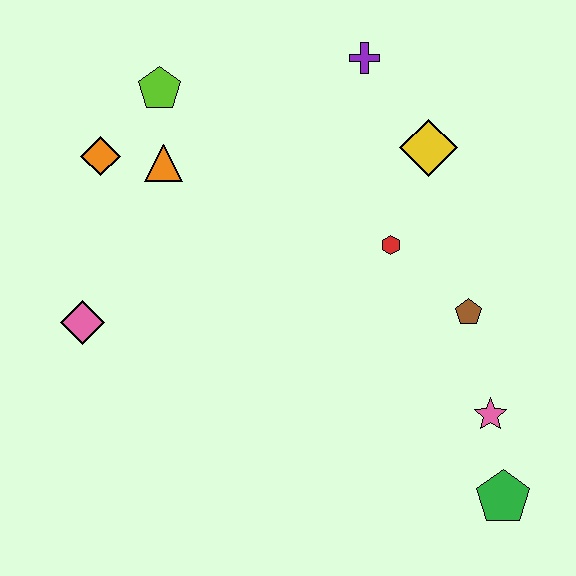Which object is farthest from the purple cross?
The green pentagon is farthest from the purple cross.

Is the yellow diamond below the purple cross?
Yes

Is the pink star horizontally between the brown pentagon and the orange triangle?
No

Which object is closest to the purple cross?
The yellow diamond is closest to the purple cross.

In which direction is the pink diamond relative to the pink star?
The pink diamond is to the left of the pink star.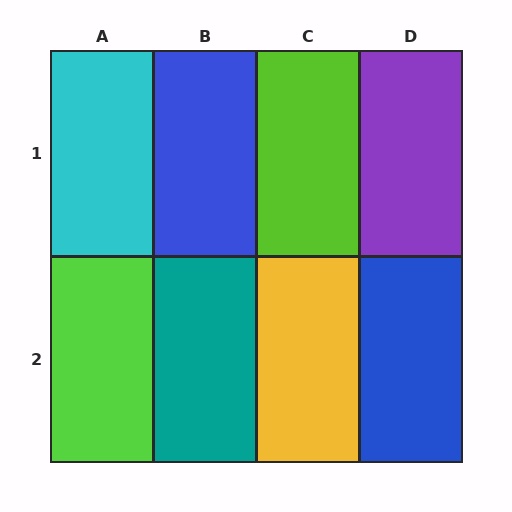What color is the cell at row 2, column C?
Yellow.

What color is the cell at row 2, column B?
Teal.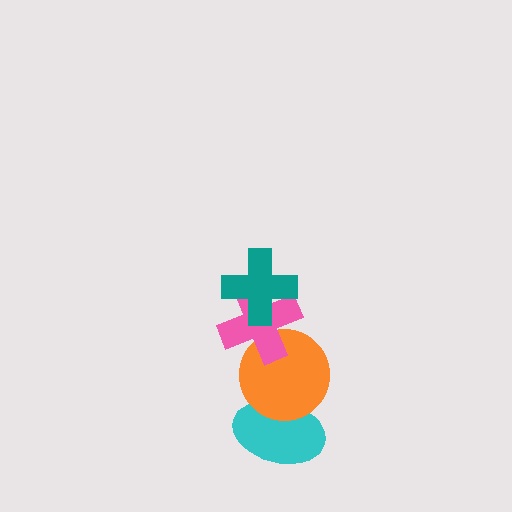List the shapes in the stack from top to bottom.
From top to bottom: the teal cross, the pink cross, the orange circle, the cyan ellipse.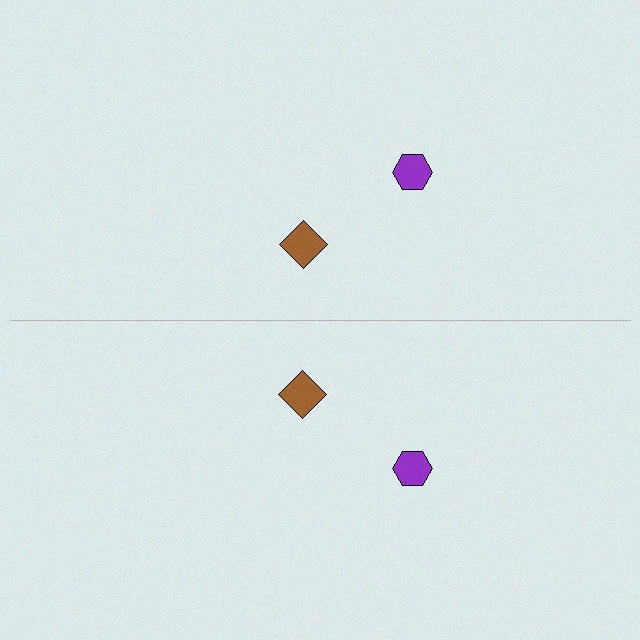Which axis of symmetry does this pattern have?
The pattern has a horizontal axis of symmetry running through the center of the image.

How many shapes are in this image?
There are 4 shapes in this image.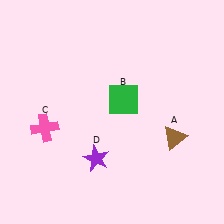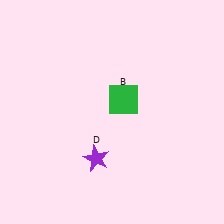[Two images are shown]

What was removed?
The pink cross (C), the brown triangle (A) were removed in Image 2.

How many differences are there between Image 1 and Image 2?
There are 2 differences between the two images.